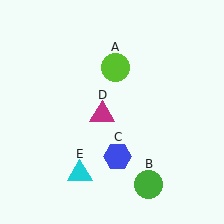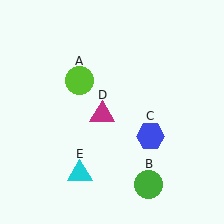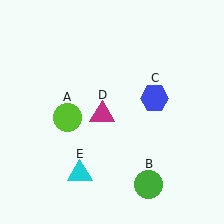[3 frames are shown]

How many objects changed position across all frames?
2 objects changed position: lime circle (object A), blue hexagon (object C).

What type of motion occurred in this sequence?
The lime circle (object A), blue hexagon (object C) rotated counterclockwise around the center of the scene.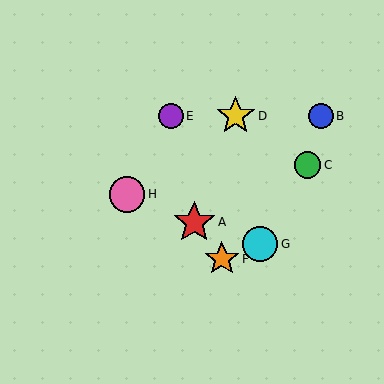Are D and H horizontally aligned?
No, D is at y≈116 and H is at y≈194.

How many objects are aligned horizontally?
3 objects (B, D, E) are aligned horizontally.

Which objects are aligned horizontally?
Objects B, D, E are aligned horizontally.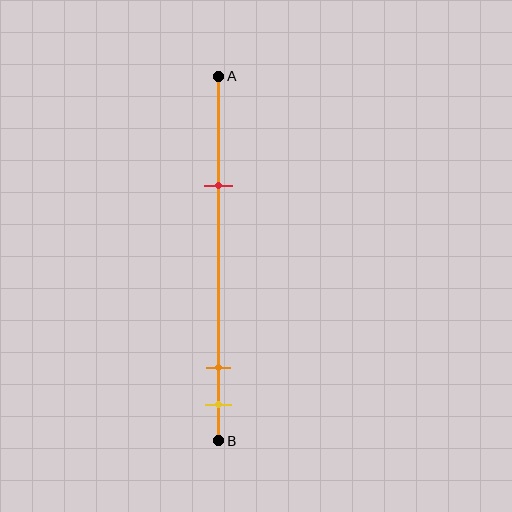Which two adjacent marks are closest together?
The orange and yellow marks are the closest adjacent pair.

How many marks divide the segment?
There are 3 marks dividing the segment.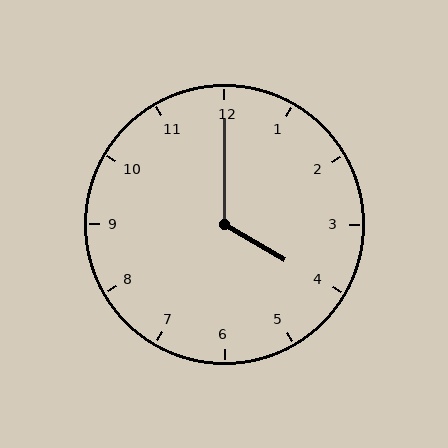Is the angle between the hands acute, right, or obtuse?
It is obtuse.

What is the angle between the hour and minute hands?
Approximately 120 degrees.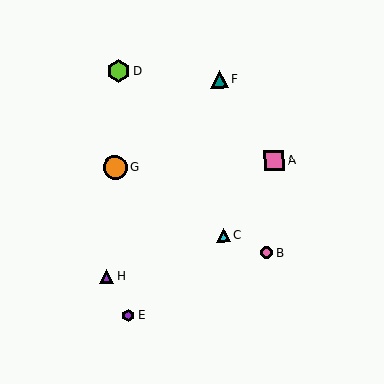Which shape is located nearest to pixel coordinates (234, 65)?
The teal triangle (labeled F) at (219, 79) is nearest to that location.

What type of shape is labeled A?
Shape A is a pink square.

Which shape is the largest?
The orange circle (labeled G) is the largest.